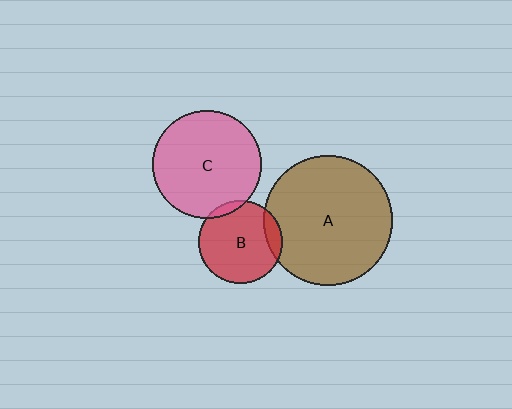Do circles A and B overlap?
Yes.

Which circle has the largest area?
Circle A (brown).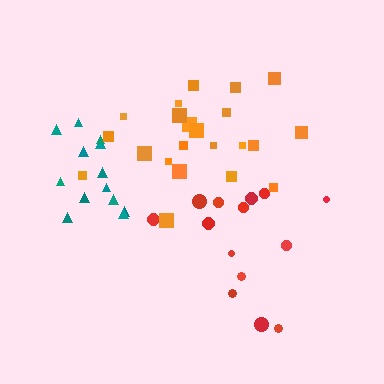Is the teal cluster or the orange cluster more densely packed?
Teal.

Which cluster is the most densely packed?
Teal.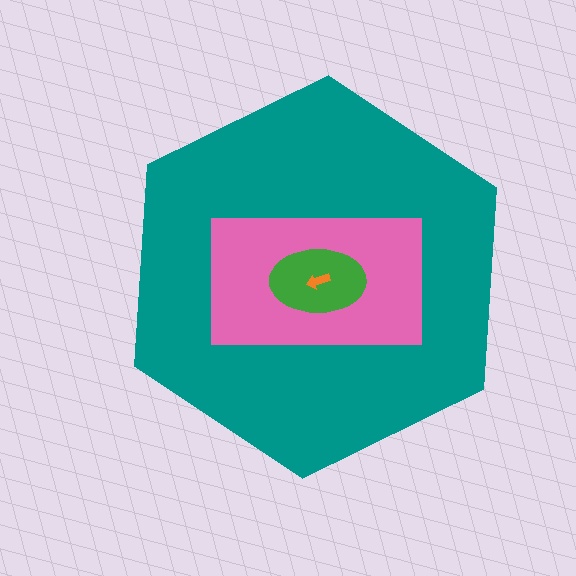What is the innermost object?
The orange arrow.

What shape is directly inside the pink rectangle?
The green ellipse.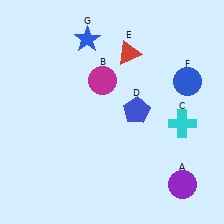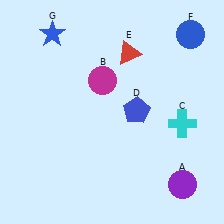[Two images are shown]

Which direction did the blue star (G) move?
The blue star (G) moved left.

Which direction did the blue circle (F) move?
The blue circle (F) moved up.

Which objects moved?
The objects that moved are: the blue circle (F), the blue star (G).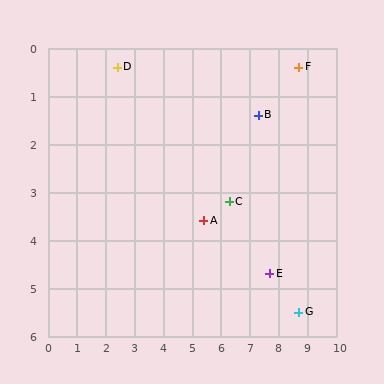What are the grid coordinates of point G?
Point G is at approximately (8.7, 5.5).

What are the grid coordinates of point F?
Point F is at approximately (8.7, 0.4).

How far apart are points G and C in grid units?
Points G and C are about 3.3 grid units apart.